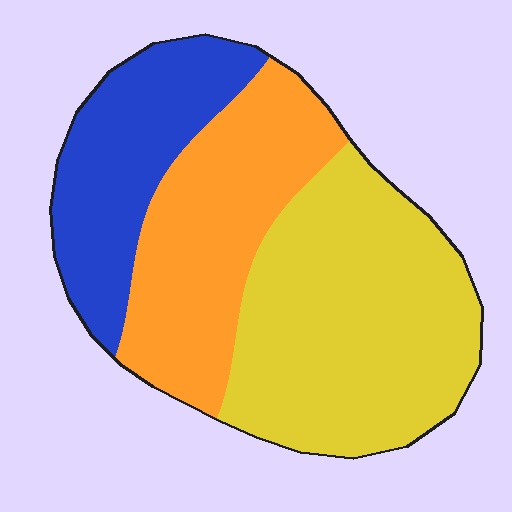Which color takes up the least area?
Blue, at roughly 25%.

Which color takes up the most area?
Yellow, at roughly 45%.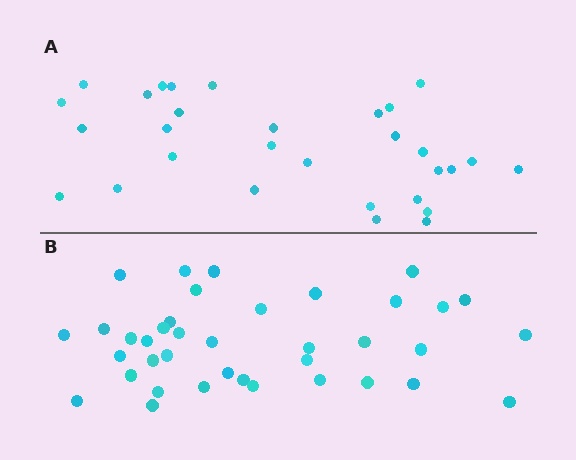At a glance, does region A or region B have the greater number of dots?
Region B (the bottom region) has more dots.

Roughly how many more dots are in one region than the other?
Region B has roughly 8 or so more dots than region A.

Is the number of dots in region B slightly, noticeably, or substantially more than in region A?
Region B has noticeably more, but not dramatically so. The ratio is roughly 1.3 to 1.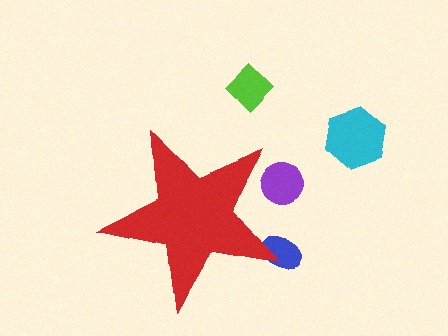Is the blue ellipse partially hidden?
Yes, the blue ellipse is partially hidden behind the red star.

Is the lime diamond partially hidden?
No, the lime diamond is fully visible.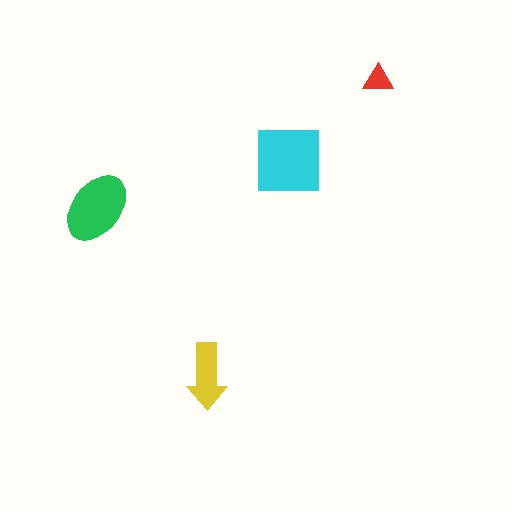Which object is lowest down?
The yellow arrow is bottommost.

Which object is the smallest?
The red triangle.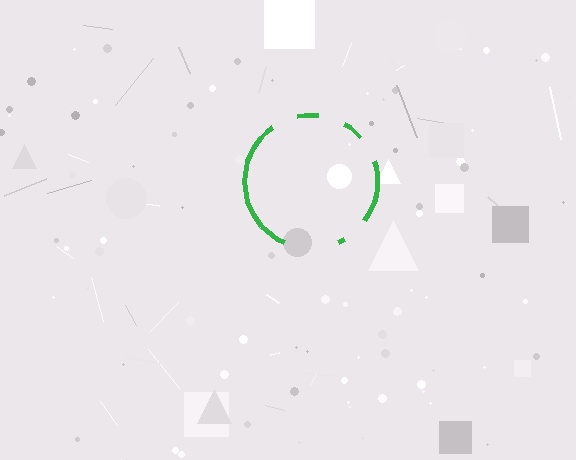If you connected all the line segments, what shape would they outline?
They would outline a circle.